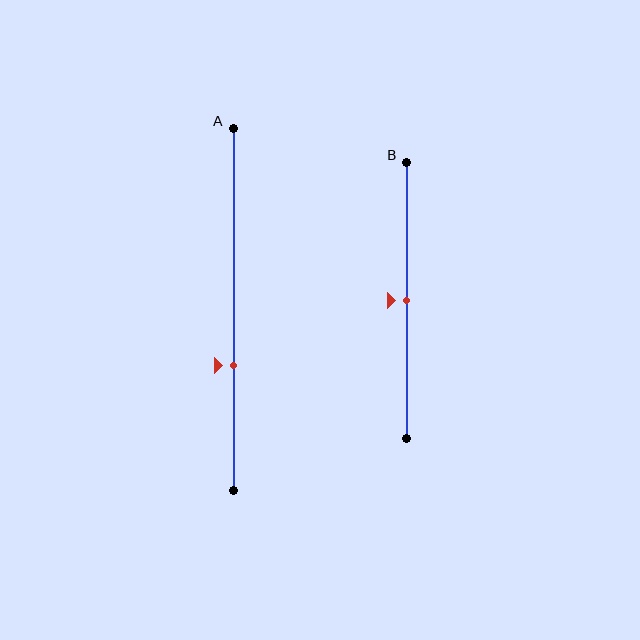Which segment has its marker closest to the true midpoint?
Segment B has its marker closest to the true midpoint.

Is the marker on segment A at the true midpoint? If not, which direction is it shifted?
No, the marker on segment A is shifted downward by about 15% of the segment length.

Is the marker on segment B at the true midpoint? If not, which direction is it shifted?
Yes, the marker on segment B is at the true midpoint.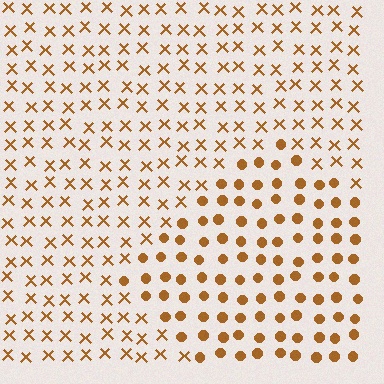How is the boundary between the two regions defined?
The boundary is defined by a change in element shape: circles inside vs. X marks outside. All elements share the same color and spacing.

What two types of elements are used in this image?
The image uses circles inside the diamond region and X marks outside it.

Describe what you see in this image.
The image is filled with small brown elements arranged in a uniform grid. A diamond-shaped region contains circles, while the surrounding area contains X marks. The boundary is defined purely by the change in element shape.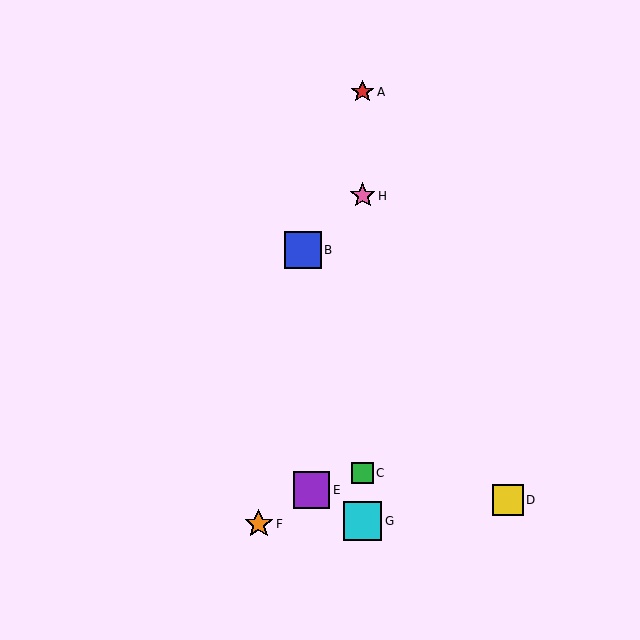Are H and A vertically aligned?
Yes, both are at x≈363.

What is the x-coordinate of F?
Object F is at x≈259.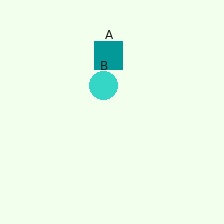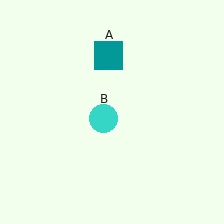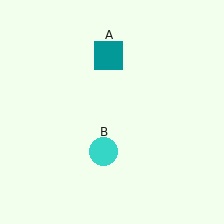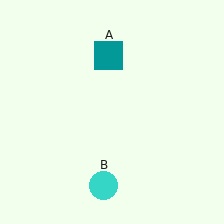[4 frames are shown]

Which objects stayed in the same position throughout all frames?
Teal square (object A) remained stationary.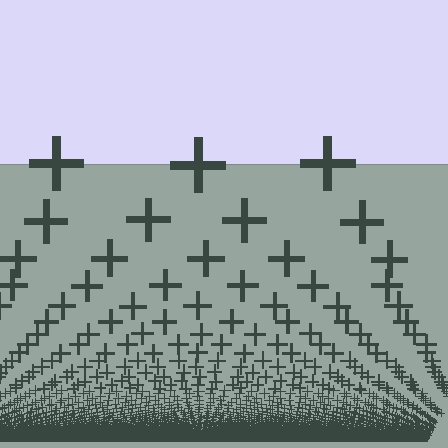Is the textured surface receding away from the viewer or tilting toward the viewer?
The surface appears to tilt toward the viewer. Texture elements get larger and sparser toward the top.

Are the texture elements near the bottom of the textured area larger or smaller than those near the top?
Smaller. The gradient is inverted — elements near the bottom are smaller and denser.